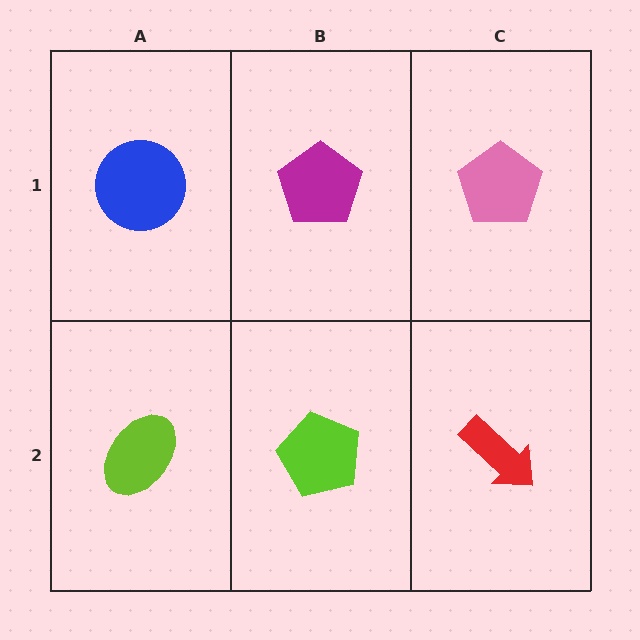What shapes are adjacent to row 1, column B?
A lime pentagon (row 2, column B), a blue circle (row 1, column A), a pink pentagon (row 1, column C).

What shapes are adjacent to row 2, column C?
A pink pentagon (row 1, column C), a lime pentagon (row 2, column B).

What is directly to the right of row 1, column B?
A pink pentagon.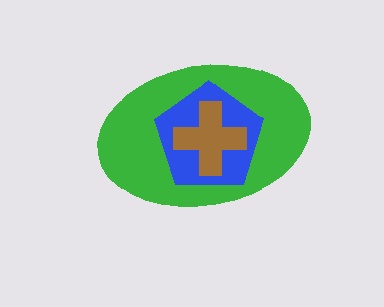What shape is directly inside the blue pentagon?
The brown cross.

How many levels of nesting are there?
3.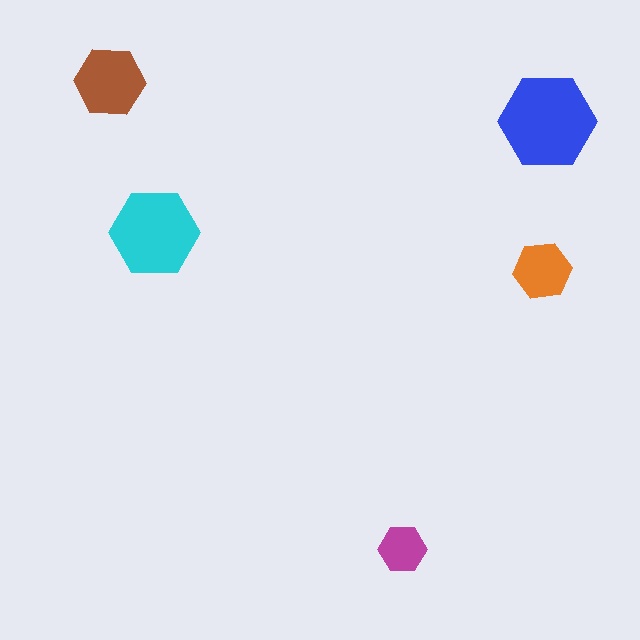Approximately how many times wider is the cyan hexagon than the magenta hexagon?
About 2 times wider.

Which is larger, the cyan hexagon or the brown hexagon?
The cyan one.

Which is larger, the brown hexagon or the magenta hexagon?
The brown one.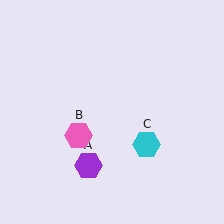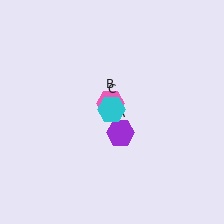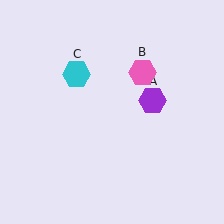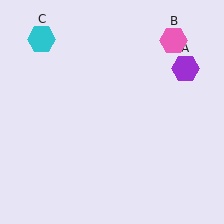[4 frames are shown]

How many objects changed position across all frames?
3 objects changed position: purple hexagon (object A), pink hexagon (object B), cyan hexagon (object C).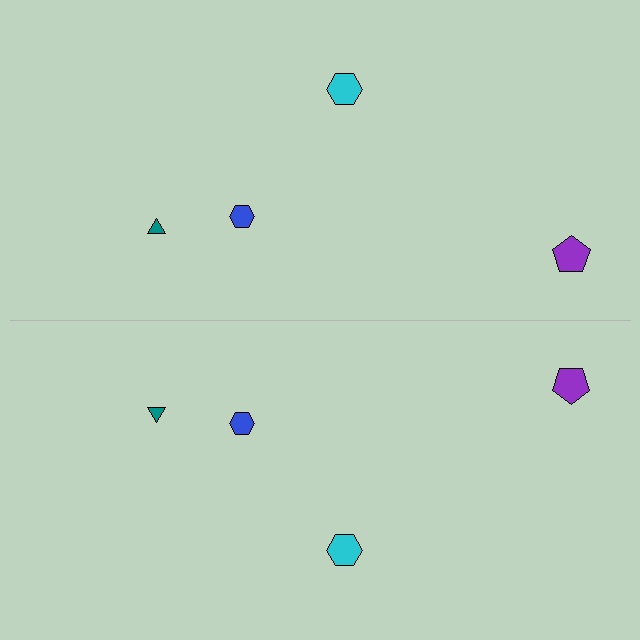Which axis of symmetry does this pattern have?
The pattern has a horizontal axis of symmetry running through the center of the image.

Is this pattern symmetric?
Yes, this pattern has bilateral (reflection) symmetry.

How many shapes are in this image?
There are 8 shapes in this image.